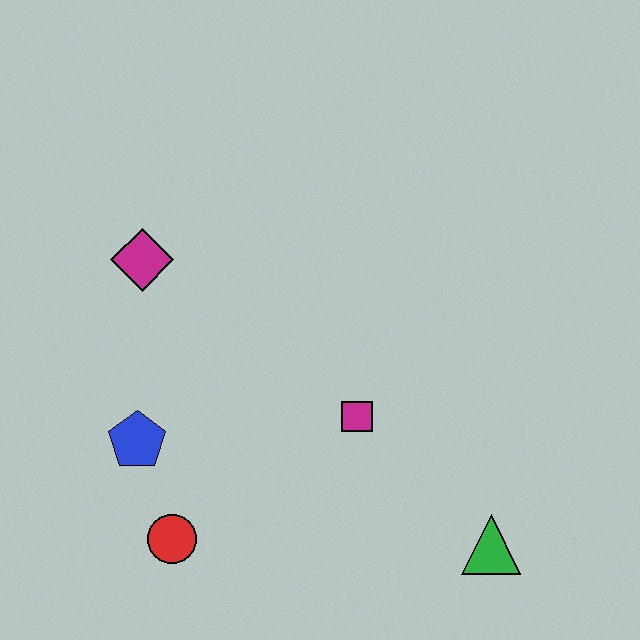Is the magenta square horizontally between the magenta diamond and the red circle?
No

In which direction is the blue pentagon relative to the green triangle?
The blue pentagon is to the left of the green triangle.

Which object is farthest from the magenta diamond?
The green triangle is farthest from the magenta diamond.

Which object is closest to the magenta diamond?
The blue pentagon is closest to the magenta diamond.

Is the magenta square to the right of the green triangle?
No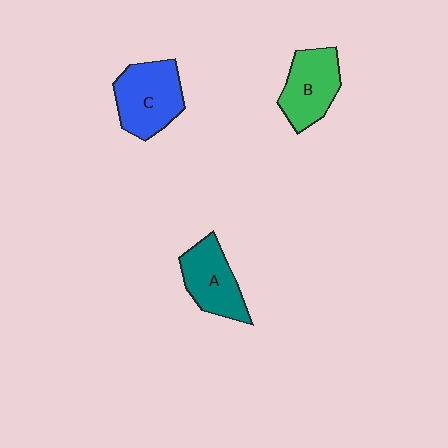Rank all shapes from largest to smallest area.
From largest to smallest: C (blue), B (green), A (teal).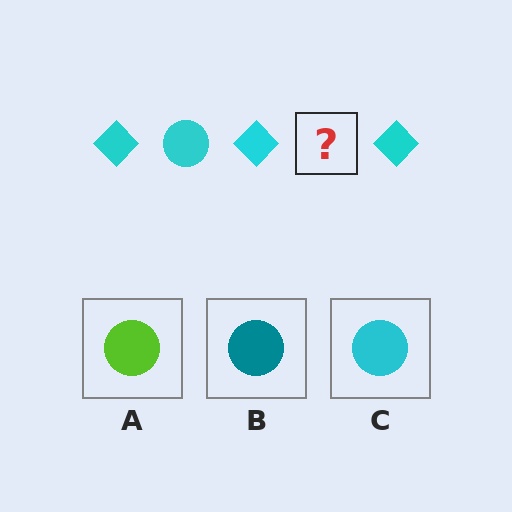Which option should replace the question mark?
Option C.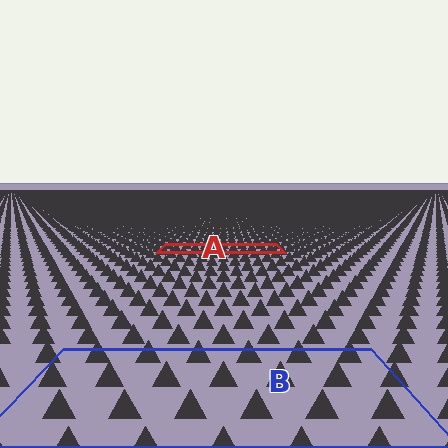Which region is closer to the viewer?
Region B is closer. The texture elements there are larger and more spread out.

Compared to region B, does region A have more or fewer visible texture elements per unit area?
Region A has more texture elements per unit area — they are packed more densely because it is farther away.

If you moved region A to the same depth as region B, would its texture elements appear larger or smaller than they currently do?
They would appear larger. At a closer depth, the same texture elements are projected at a bigger on-screen size.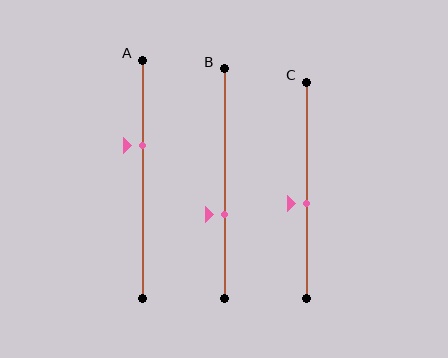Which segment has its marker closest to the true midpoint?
Segment C has its marker closest to the true midpoint.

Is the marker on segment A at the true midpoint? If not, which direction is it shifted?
No, the marker on segment A is shifted upward by about 14% of the segment length.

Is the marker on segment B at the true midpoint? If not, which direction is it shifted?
No, the marker on segment B is shifted downward by about 14% of the segment length.